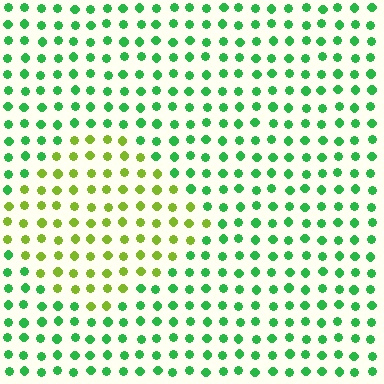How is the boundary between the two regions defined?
The boundary is defined purely by a slight shift in hue (about 47 degrees). Spacing, size, and orientation are identical on both sides.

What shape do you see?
I see a diamond.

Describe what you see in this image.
The image is filled with small green elements in a uniform arrangement. A diamond-shaped region is visible where the elements are tinted to a slightly different hue, forming a subtle color boundary.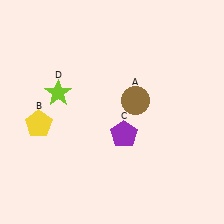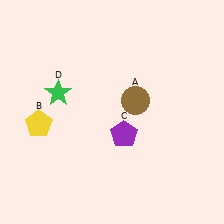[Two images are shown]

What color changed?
The star (D) changed from lime in Image 1 to green in Image 2.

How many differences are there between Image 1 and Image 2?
There is 1 difference between the two images.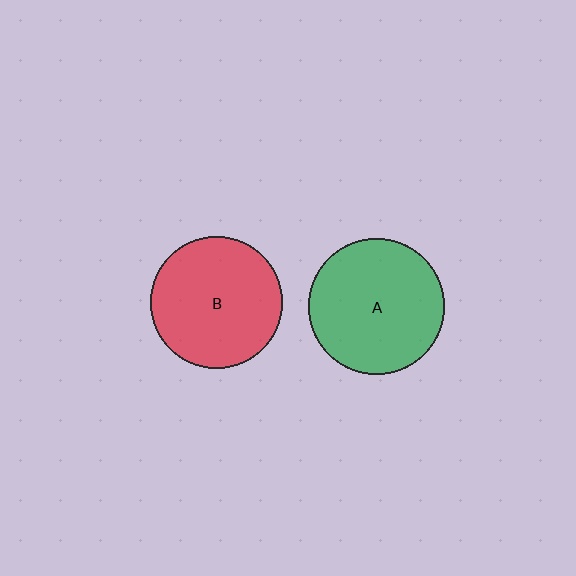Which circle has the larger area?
Circle A (green).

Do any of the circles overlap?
No, none of the circles overlap.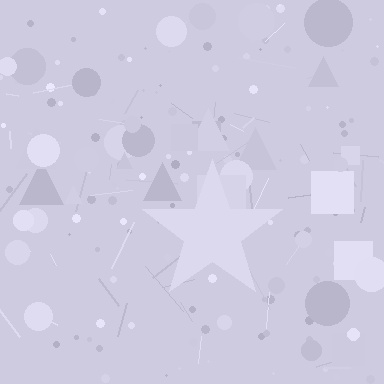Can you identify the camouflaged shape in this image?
The camouflaged shape is a star.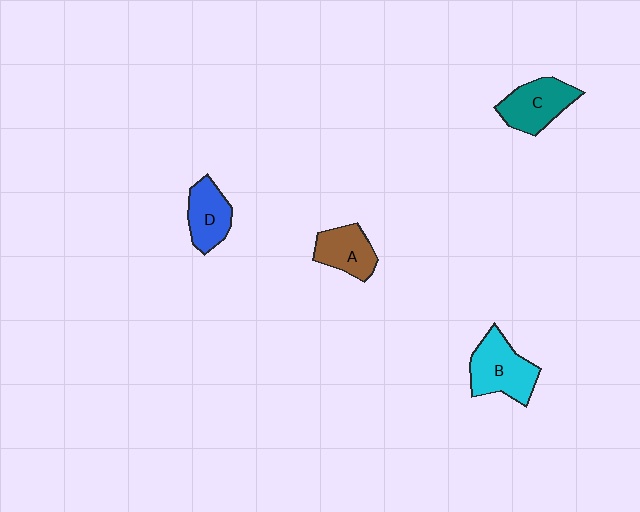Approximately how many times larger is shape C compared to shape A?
Approximately 1.2 times.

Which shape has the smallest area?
Shape A (brown).